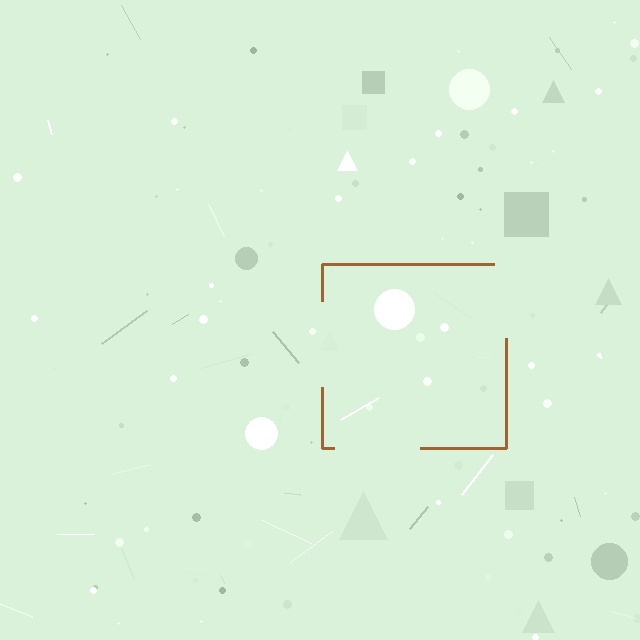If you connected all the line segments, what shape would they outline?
They would outline a square.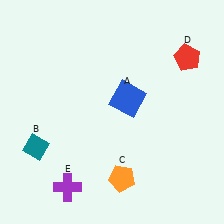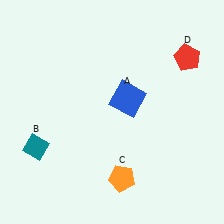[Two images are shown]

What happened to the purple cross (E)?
The purple cross (E) was removed in Image 2. It was in the bottom-left area of Image 1.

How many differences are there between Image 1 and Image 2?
There is 1 difference between the two images.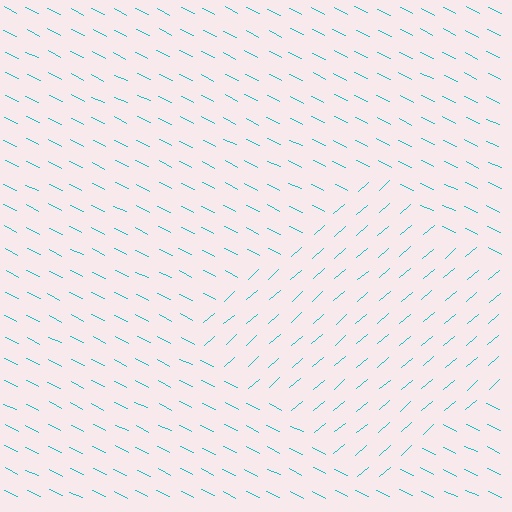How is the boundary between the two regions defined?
The boundary is defined purely by a change in line orientation (approximately 67 degrees difference). All lines are the same color and thickness.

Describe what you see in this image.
The image is filled with small cyan line segments. A diamond region in the image has lines oriented differently from the surrounding lines, creating a visible texture boundary.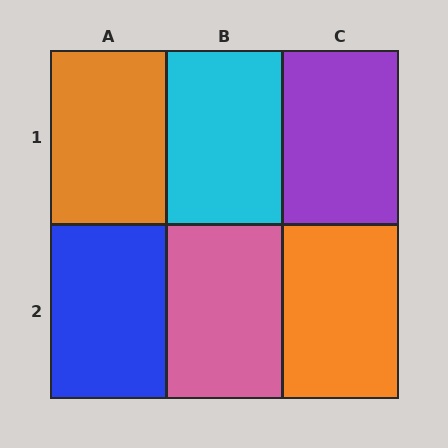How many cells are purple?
1 cell is purple.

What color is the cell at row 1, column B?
Cyan.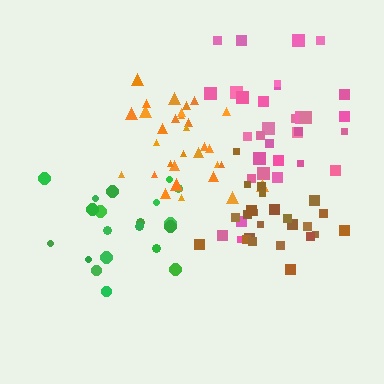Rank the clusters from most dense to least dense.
orange, brown, green, pink.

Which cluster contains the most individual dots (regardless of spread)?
Pink (32).